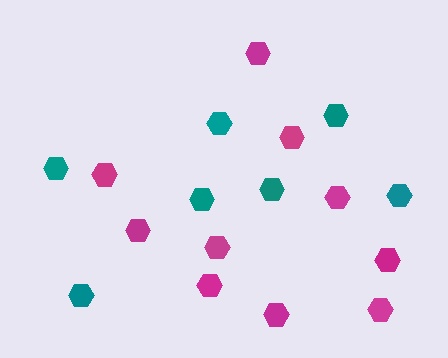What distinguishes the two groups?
There are 2 groups: one group of magenta hexagons (10) and one group of teal hexagons (7).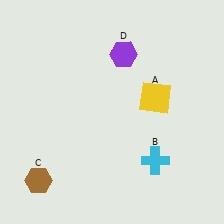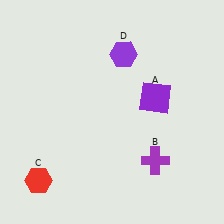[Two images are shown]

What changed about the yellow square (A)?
In Image 1, A is yellow. In Image 2, it changed to purple.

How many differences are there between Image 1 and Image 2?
There are 3 differences between the two images.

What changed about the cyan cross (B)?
In Image 1, B is cyan. In Image 2, it changed to purple.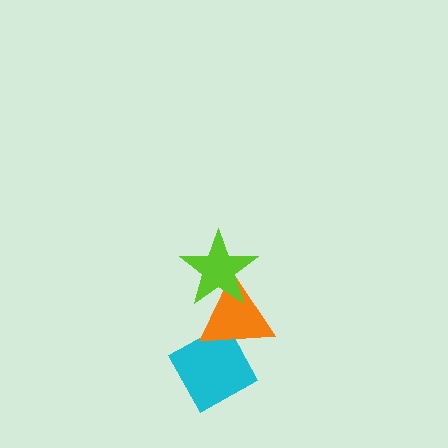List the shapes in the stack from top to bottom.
From top to bottom: the lime star, the orange triangle, the cyan diamond.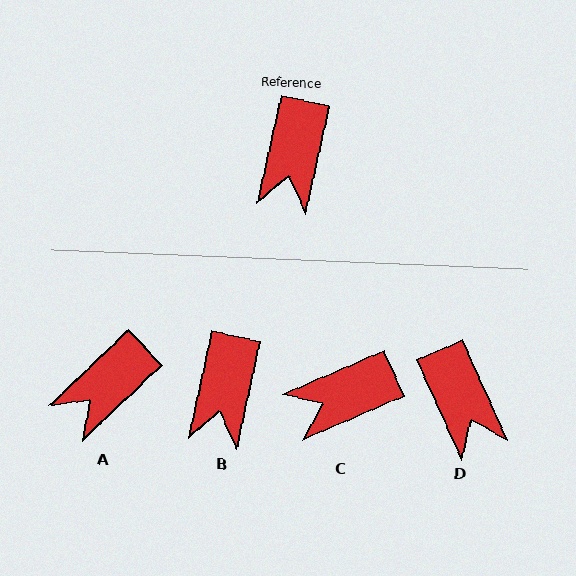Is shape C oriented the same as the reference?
No, it is off by about 54 degrees.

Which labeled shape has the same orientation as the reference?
B.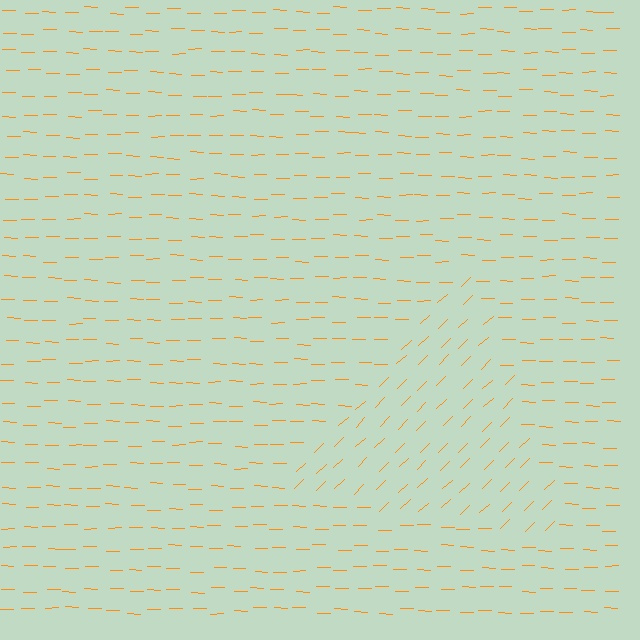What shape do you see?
I see a triangle.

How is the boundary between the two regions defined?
The boundary is defined purely by a change in line orientation (approximately 45 degrees difference). All lines are the same color and thickness.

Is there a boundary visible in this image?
Yes, there is a texture boundary formed by a change in line orientation.